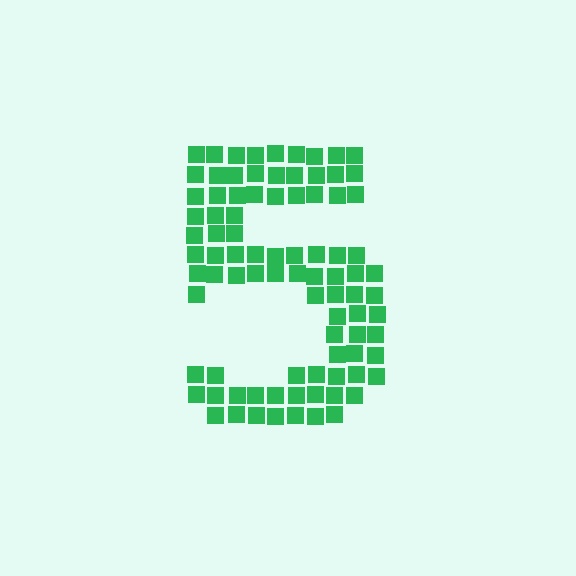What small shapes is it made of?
It is made of small squares.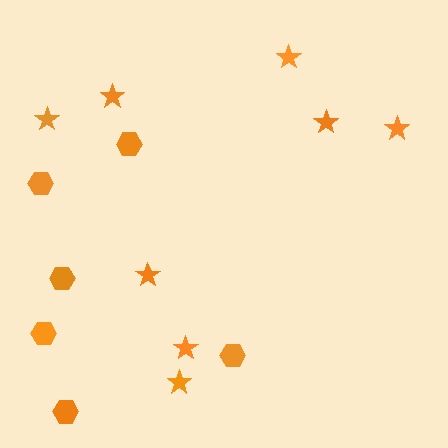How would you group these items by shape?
There are 2 groups: one group of hexagons (6) and one group of stars (8).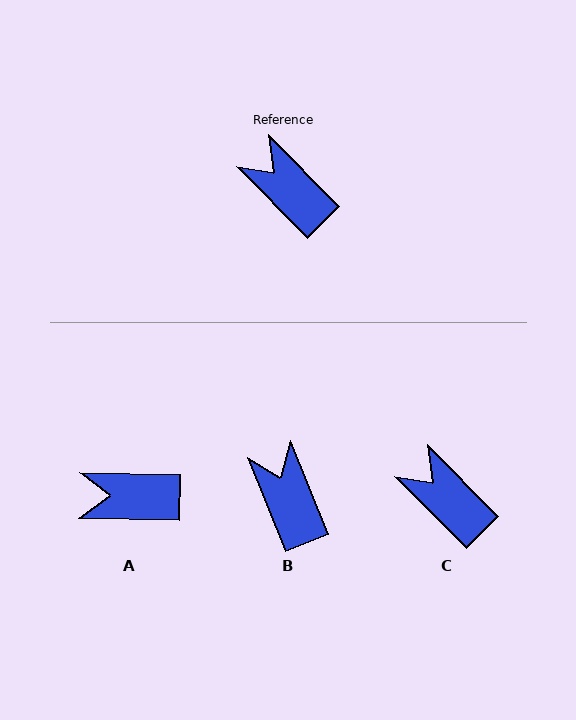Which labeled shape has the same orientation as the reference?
C.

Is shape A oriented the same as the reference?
No, it is off by about 44 degrees.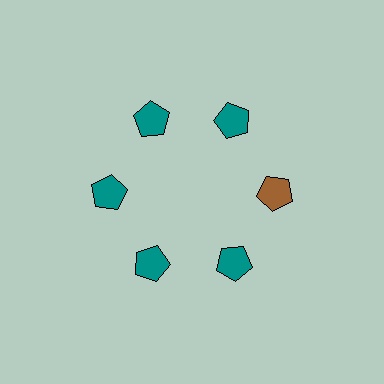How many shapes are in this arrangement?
There are 6 shapes arranged in a ring pattern.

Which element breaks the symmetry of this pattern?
The brown pentagon at roughly the 3 o'clock position breaks the symmetry. All other shapes are teal pentagons.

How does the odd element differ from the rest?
It has a different color: brown instead of teal.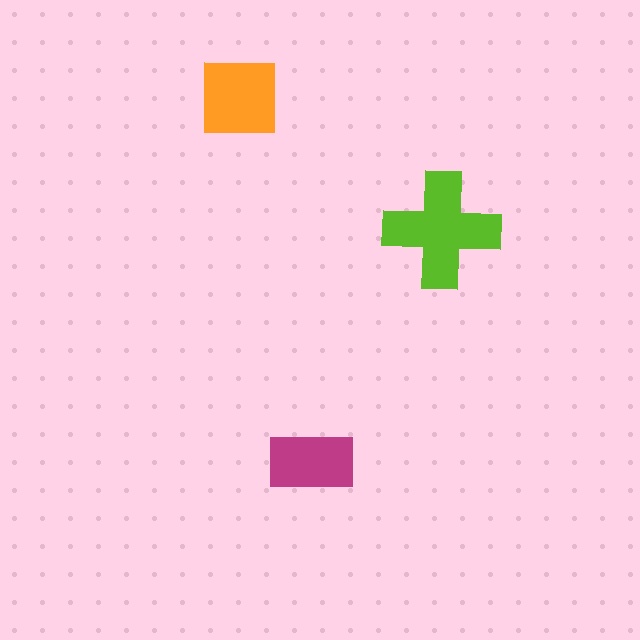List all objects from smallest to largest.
The magenta rectangle, the orange square, the lime cross.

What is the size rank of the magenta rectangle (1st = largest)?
3rd.